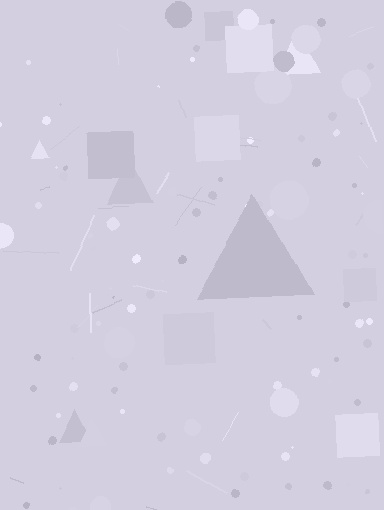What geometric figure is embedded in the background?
A triangle is embedded in the background.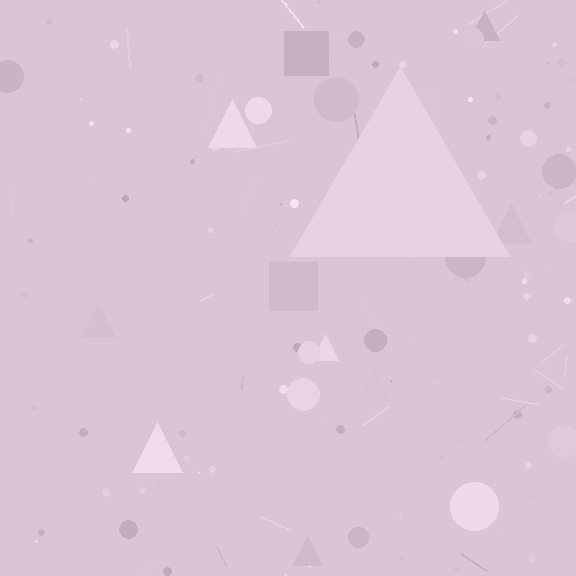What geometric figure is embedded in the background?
A triangle is embedded in the background.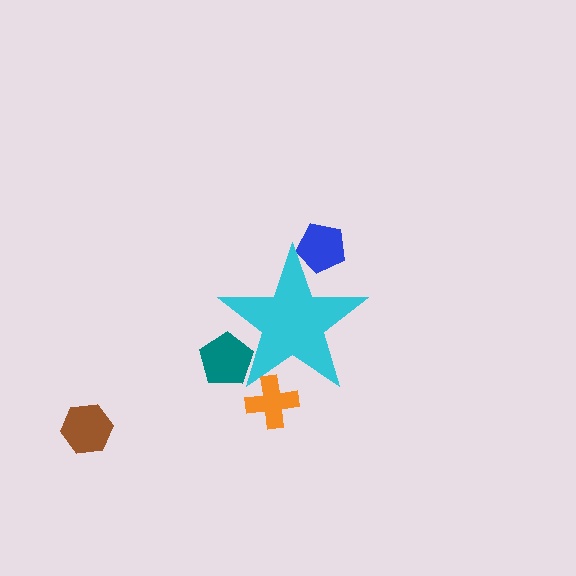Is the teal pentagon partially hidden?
Yes, the teal pentagon is partially hidden behind the cyan star.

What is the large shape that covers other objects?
A cyan star.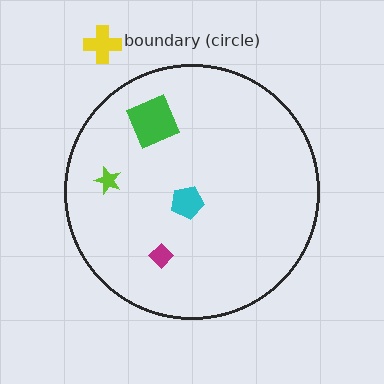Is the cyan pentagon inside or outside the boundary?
Inside.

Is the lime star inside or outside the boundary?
Inside.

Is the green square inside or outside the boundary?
Inside.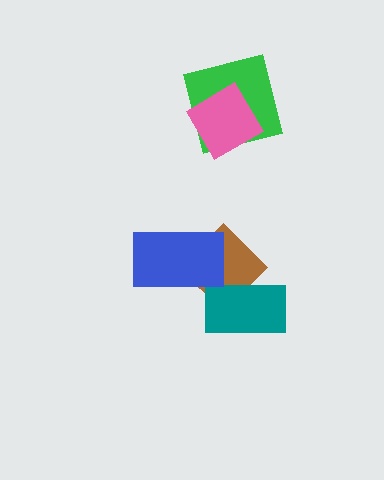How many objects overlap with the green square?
1 object overlaps with the green square.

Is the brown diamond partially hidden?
Yes, it is partially covered by another shape.